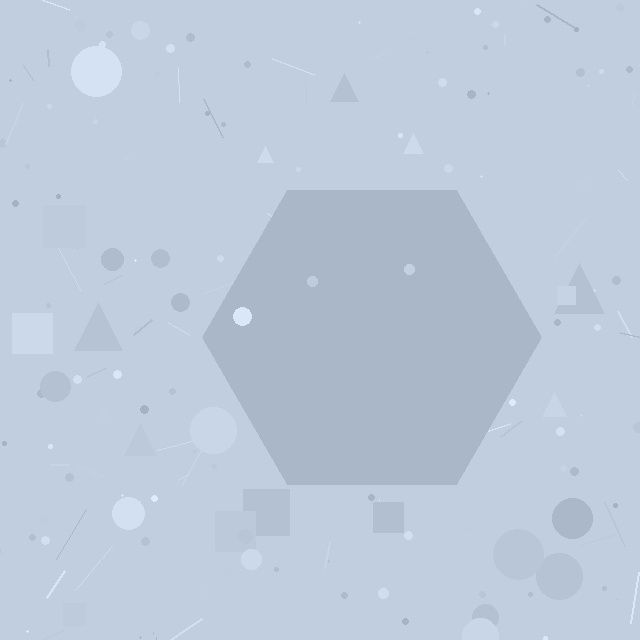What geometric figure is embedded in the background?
A hexagon is embedded in the background.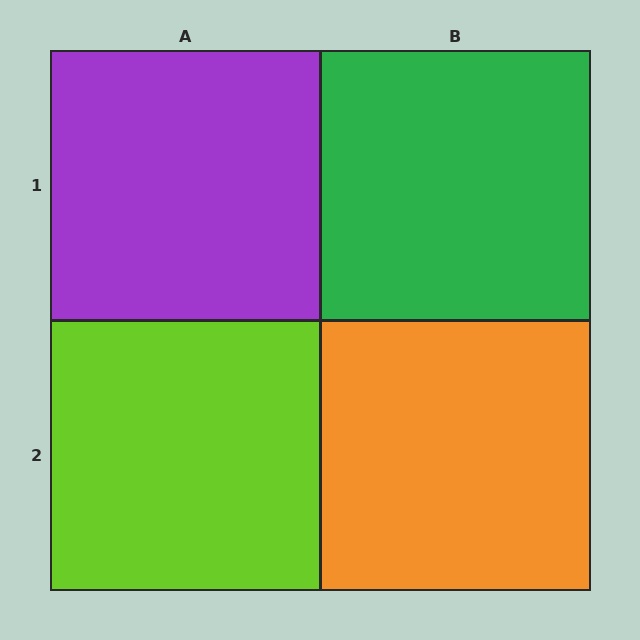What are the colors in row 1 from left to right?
Purple, green.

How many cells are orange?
1 cell is orange.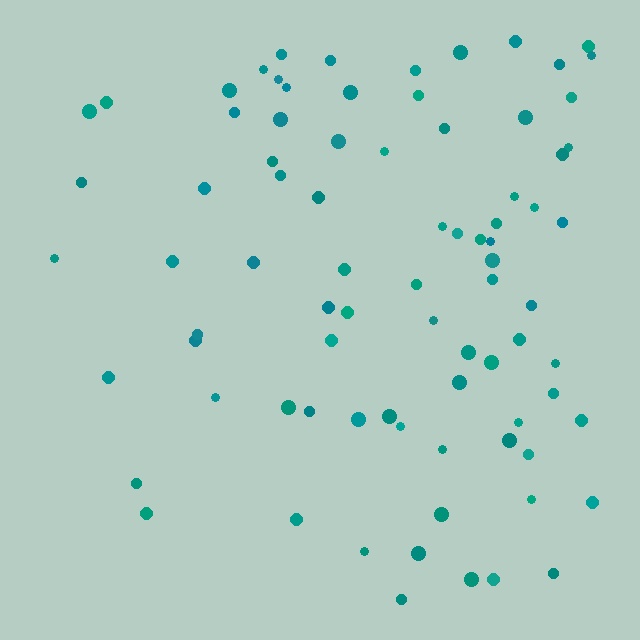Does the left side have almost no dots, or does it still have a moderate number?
Still a moderate number, just noticeably fewer than the right.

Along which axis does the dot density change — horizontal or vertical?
Horizontal.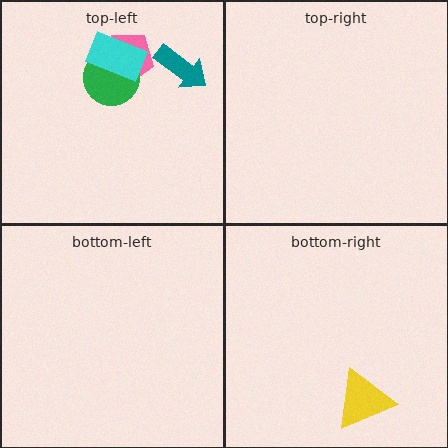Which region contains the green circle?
The top-left region.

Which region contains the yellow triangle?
The bottom-right region.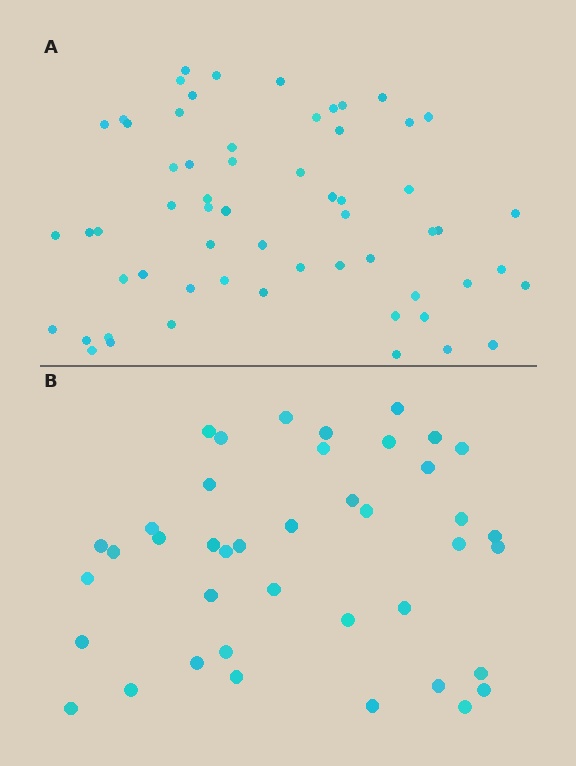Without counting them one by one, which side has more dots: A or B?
Region A (the top region) has more dots.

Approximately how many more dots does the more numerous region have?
Region A has approximately 20 more dots than region B.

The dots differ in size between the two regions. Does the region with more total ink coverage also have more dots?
No. Region B has more total ink coverage because its dots are larger, but region A actually contains more individual dots. Total area can be misleading — the number of items is what matters here.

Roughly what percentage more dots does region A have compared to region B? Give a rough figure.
About 45% more.